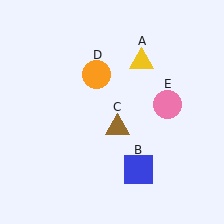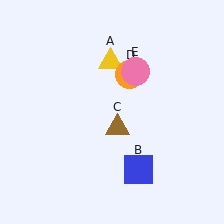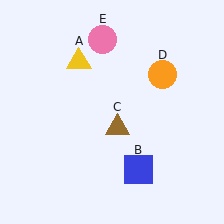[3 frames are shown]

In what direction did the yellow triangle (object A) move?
The yellow triangle (object A) moved left.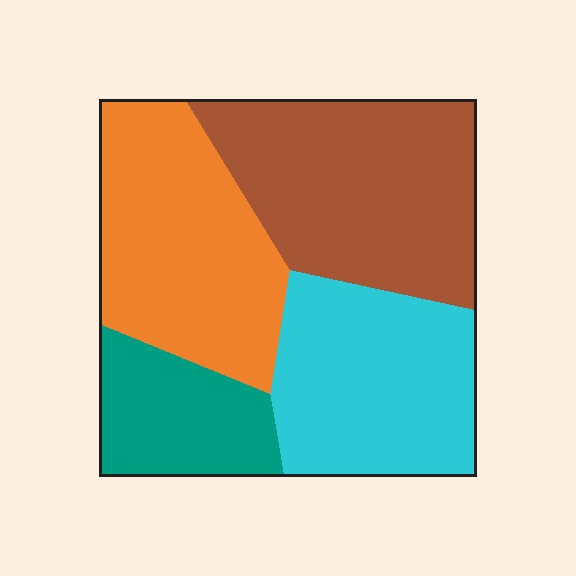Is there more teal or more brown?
Brown.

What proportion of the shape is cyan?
Cyan covers around 25% of the shape.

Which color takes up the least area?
Teal, at roughly 15%.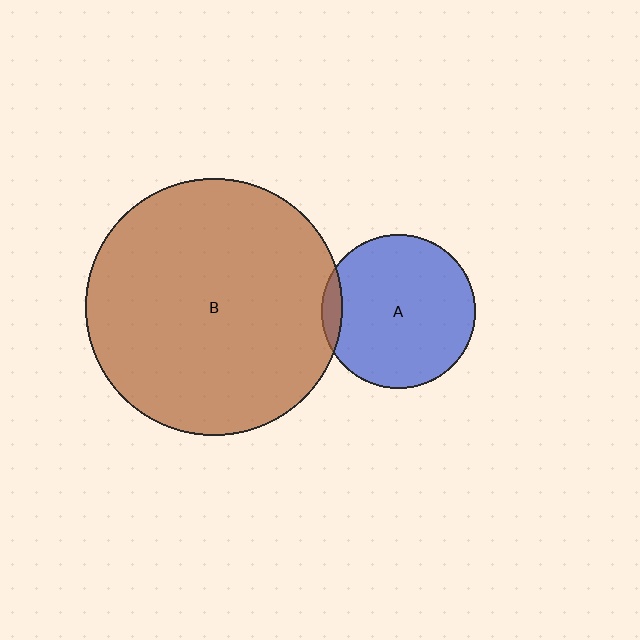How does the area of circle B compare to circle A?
Approximately 2.8 times.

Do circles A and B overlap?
Yes.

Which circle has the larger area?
Circle B (brown).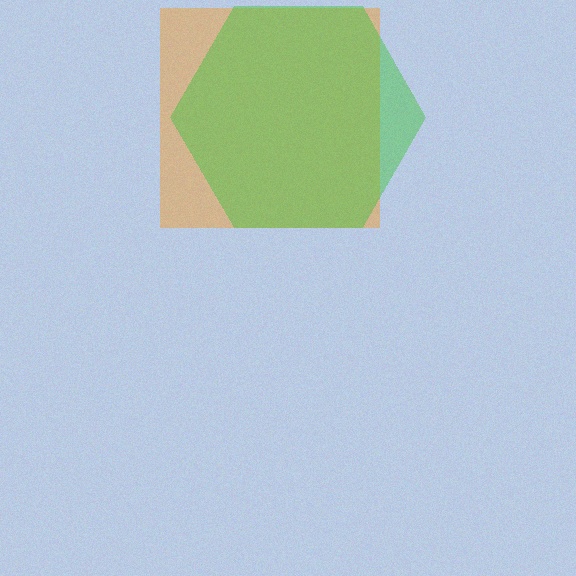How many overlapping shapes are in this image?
There are 2 overlapping shapes in the image.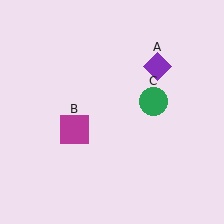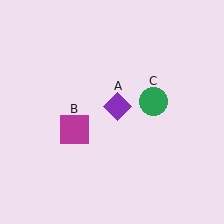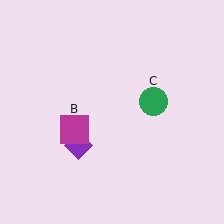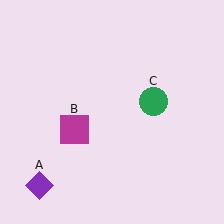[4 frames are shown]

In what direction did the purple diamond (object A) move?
The purple diamond (object A) moved down and to the left.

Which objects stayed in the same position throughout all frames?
Magenta square (object B) and green circle (object C) remained stationary.